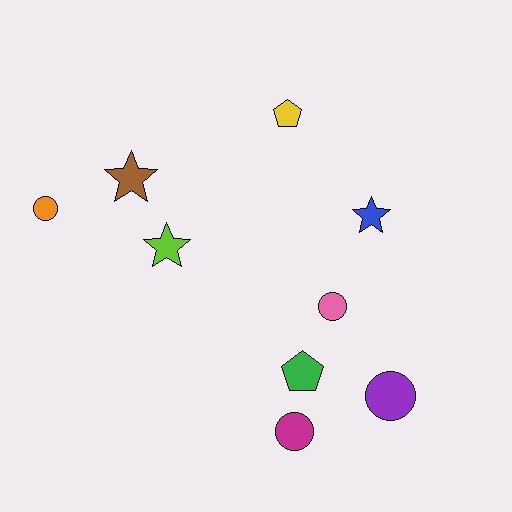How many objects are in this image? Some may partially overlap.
There are 9 objects.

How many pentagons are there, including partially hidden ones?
There are 2 pentagons.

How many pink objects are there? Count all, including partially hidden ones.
There is 1 pink object.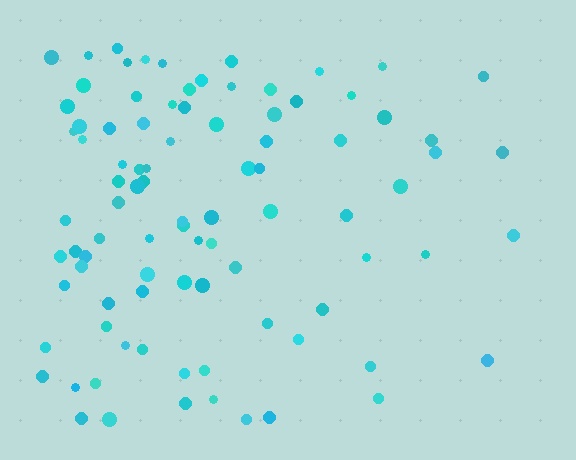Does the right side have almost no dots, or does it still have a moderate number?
Still a moderate number, just noticeably fewer than the left.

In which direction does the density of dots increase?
From right to left, with the left side densest.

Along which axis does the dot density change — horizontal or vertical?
Horizontal.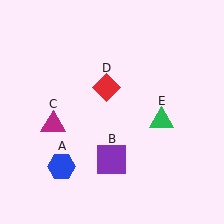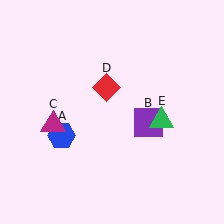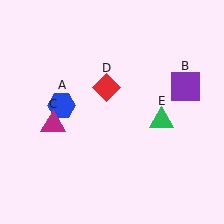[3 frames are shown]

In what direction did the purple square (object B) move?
The purple square (object B) moved up and to the right.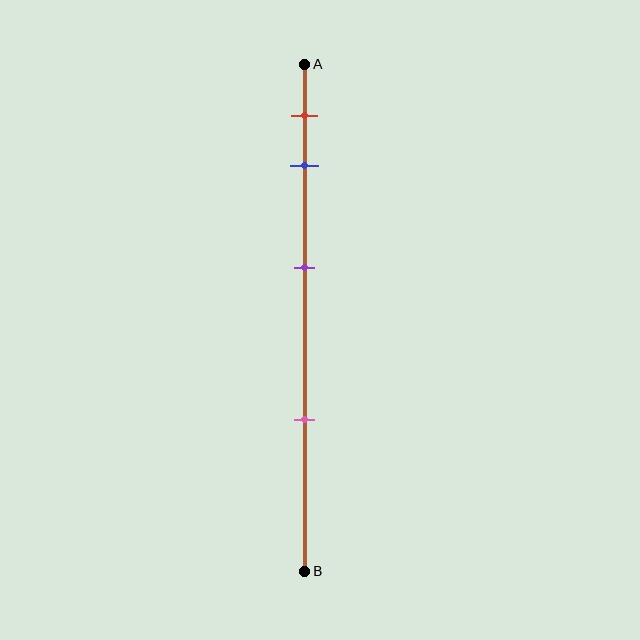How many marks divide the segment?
There are 4 marks dividing the segment.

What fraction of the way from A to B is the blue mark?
The blue mark is approximately 20% (0.2) of the way from A to B.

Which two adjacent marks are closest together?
The red and blue marks are the closest adjacent pair.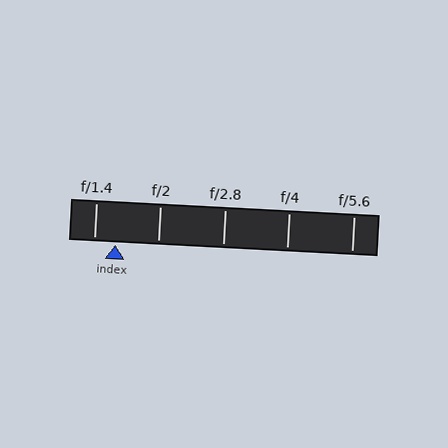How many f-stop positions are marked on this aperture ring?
There are 5 f-stop positions marked.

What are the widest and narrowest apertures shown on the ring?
The widest aperture shown is f/1.4 and the narrowest is f/5.6.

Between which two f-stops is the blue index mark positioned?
The index mark is between f/1.4 and f/2.